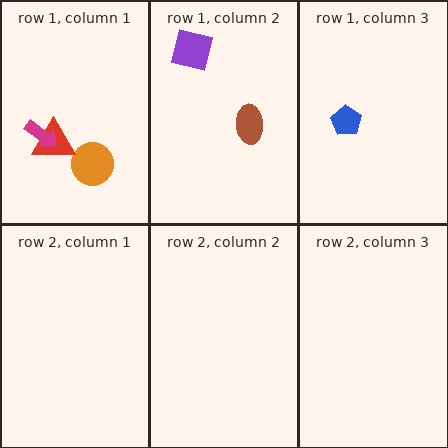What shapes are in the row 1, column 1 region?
The orange circle, the red triangle, the magenta arrow.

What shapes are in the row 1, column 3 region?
The blue pentagon.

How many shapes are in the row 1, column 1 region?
3.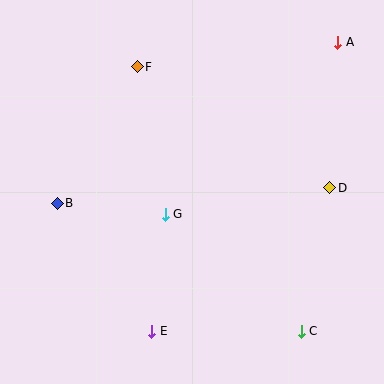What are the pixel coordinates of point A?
Point A is at (338, 42).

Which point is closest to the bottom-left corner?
Point E is closest to the bottom-left corner.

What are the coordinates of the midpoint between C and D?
The midpoint between C and D is at (316, 260).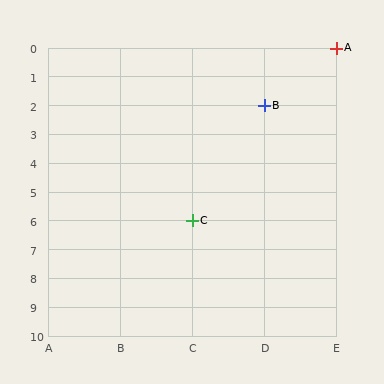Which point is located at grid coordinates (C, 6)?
Point C is at (C, 6).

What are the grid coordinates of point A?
Point A is at grid coordinates (E, 0).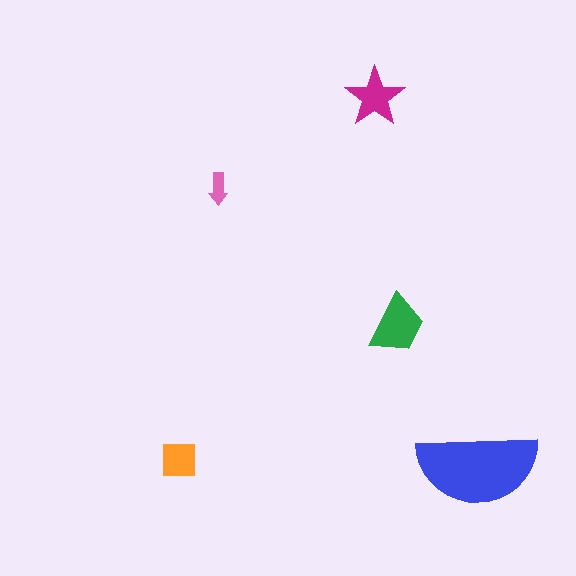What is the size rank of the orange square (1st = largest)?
4th.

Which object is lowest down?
The blue semicircle is bottommost.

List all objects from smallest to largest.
The pink arrow, the orange square, the magenta star, the green trapezoid, the blue semicircle.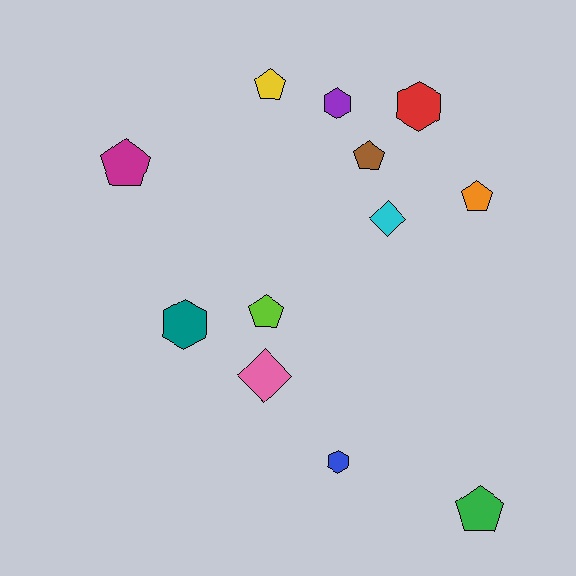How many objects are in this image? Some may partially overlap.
There are 12 objects.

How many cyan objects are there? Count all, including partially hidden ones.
There is 1 cyan object.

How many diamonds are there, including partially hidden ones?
There are 2 diamonds.